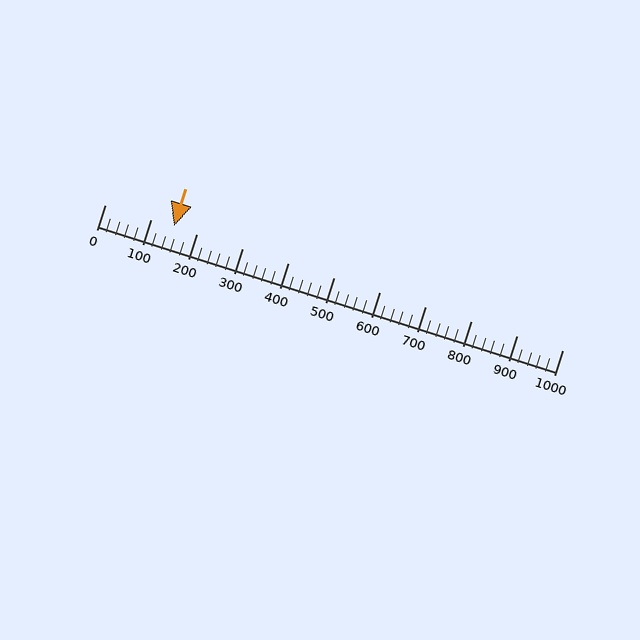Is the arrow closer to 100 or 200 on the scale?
The arrow is closer to 200.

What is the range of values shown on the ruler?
The ruler shows values from 0 to 1000.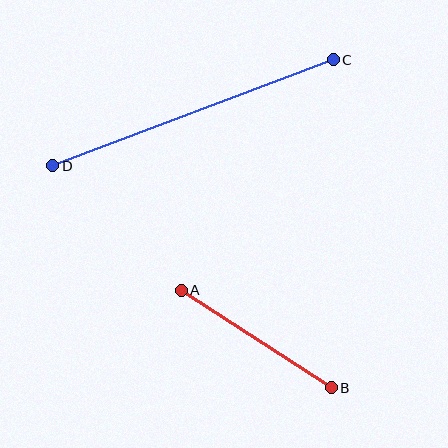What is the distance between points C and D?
The distance is approximately 300 pixels.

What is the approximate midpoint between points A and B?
The midpoint is at approximately (256, 339) pixels.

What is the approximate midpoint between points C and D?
The midpoint is at approximately (193, 113) pixels.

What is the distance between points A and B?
The distance is approximately 179 pixels.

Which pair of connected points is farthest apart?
Points C and D are farthest apart.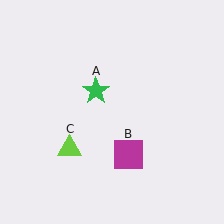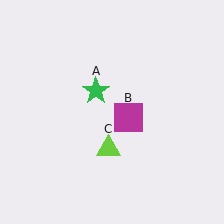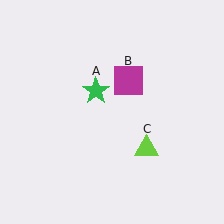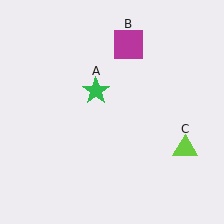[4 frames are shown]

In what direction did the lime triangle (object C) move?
The lime triangle (object C) moved right.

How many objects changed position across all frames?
2 objects changed position: magenta square (object B), lime triangle (object C).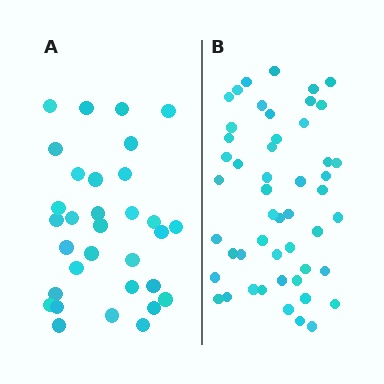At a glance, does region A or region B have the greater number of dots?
Region B (the right region) has more dots.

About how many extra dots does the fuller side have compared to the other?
Region B has approximately 20 more dots than region A.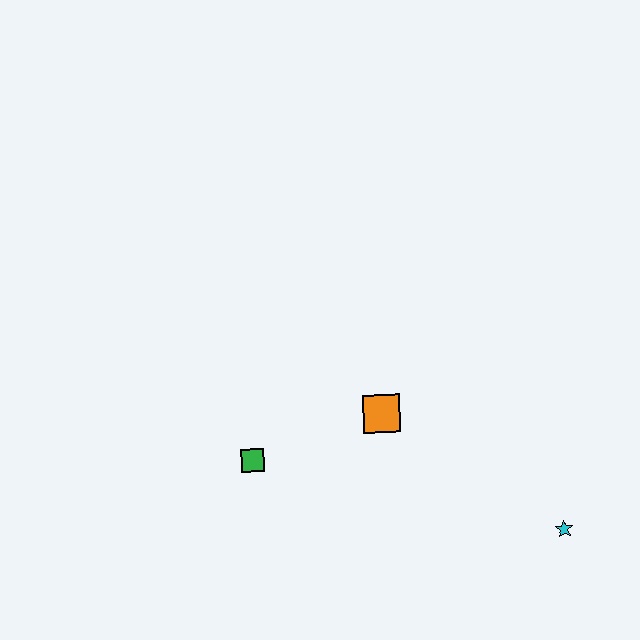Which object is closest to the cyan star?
The orange square is closest to the cyan star.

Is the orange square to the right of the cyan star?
No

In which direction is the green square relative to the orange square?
The green square is to the left of the orange square.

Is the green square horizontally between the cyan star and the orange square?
No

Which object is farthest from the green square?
The cyan star is farthest from the green square.